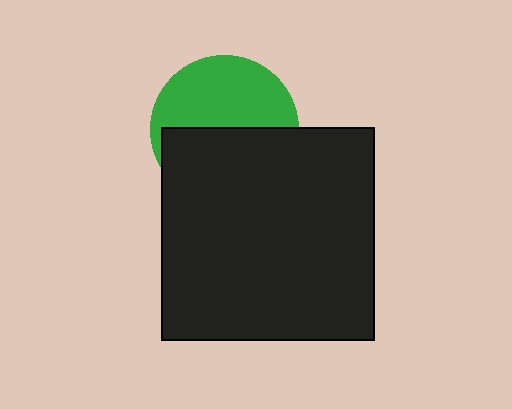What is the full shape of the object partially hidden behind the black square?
The partially hidden object is a green circle.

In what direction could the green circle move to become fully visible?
The green circle could move up. That would shift it out from behind the black square entirely.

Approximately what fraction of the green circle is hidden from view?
Roughly 50% of the green circle is hidden behind the black square.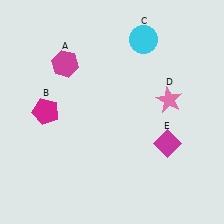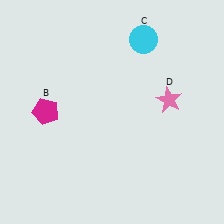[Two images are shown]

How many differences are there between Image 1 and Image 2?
There are 2 differences between the two images.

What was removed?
The magenta diamond (E), the magenta hexagon (A) were removed in Image 2.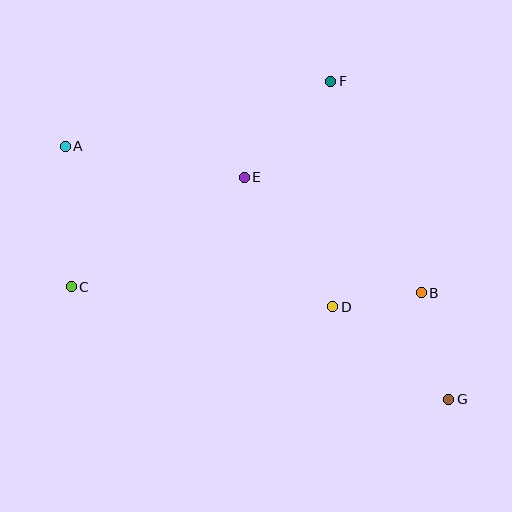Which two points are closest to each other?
Points B and D are closest to each other.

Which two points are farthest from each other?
Points A and G are farthest from each other.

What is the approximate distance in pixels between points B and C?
The distance between B and C is approximately 350 pixels.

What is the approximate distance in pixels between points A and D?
The distance between A and D is approximately 312 pixels.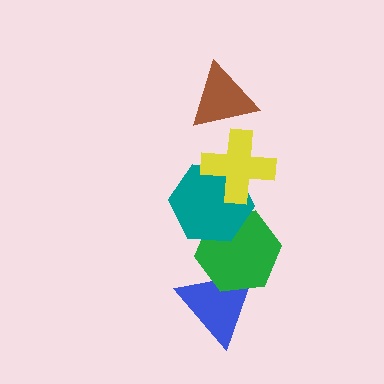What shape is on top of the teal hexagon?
The yellow cross is on top of the teal hexagon.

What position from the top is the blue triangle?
The blue triangle is 5th from the top.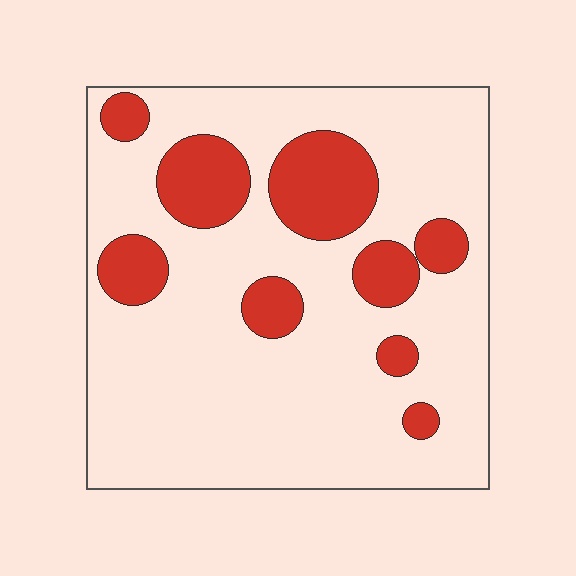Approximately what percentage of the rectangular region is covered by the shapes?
Approximately 20%.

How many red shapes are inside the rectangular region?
9.